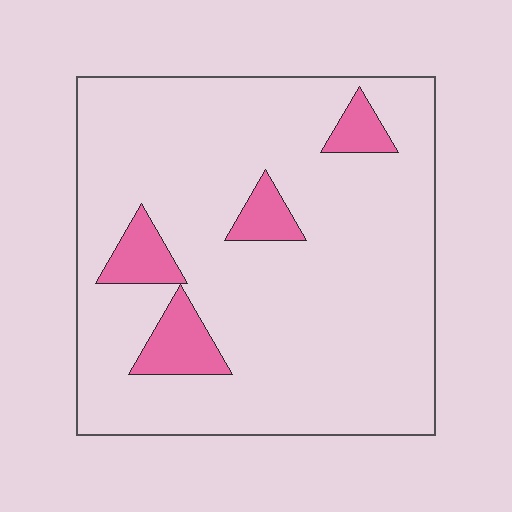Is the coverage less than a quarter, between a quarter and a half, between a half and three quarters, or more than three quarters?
Less than a quarter.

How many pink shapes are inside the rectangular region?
4.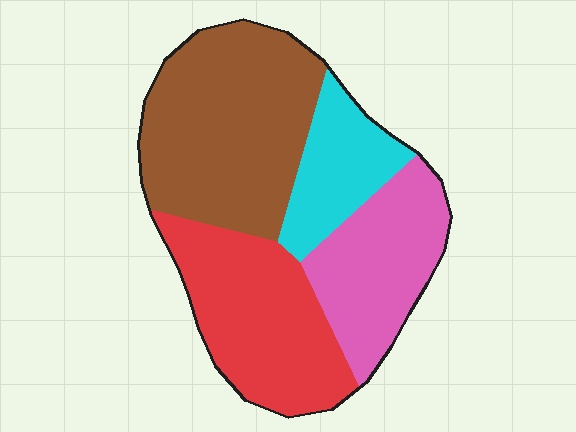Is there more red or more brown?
Brown.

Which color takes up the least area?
Cyan, at roughly 15%.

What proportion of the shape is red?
Red takes up about one quarter (1/4) of the shape.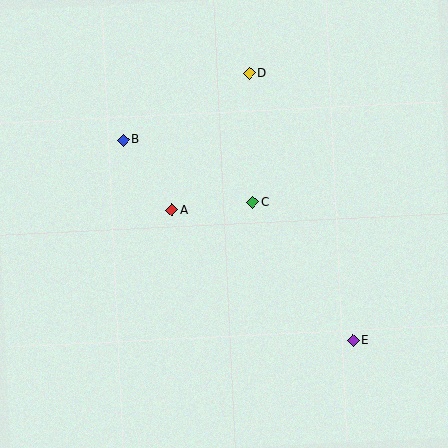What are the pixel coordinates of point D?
Point D is at (249, 73).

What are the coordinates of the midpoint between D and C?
The midpoint between D and C is at (251, 138).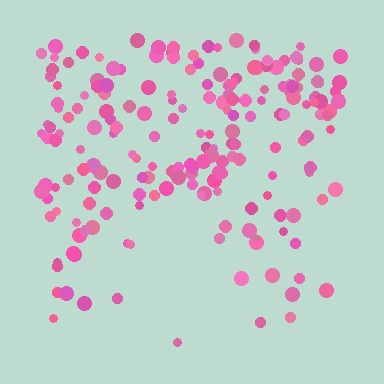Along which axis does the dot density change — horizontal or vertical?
Vertical.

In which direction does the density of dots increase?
From bottom to top, with the top side densest.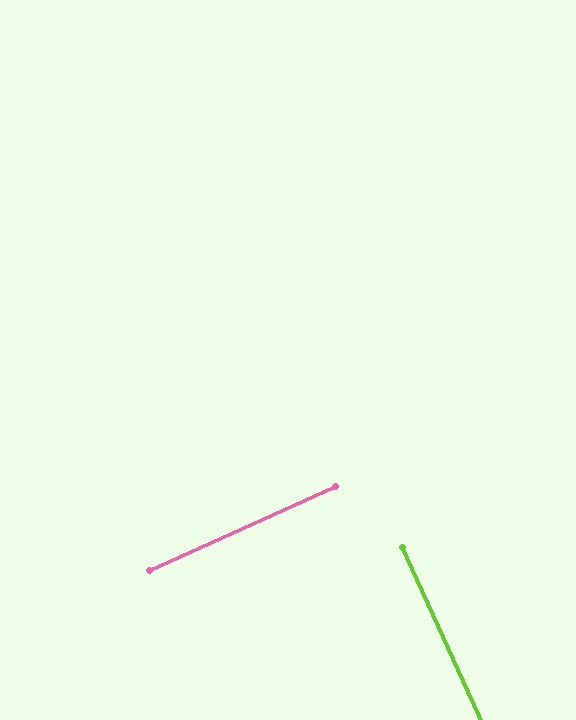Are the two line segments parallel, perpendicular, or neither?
Perpendicular — they meet at approximately 90°.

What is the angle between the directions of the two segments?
Approximately 90 degrees.